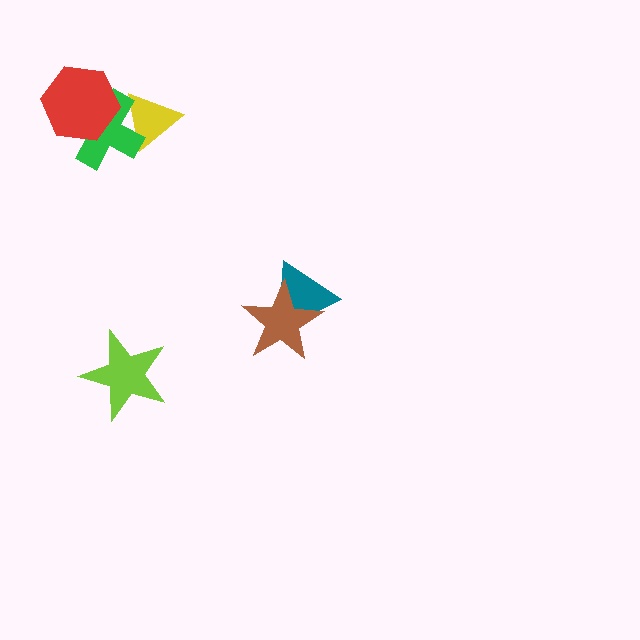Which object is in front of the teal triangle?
The brown star is in front of the teal triangle.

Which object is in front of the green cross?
The red hexagon is in front of the green cross.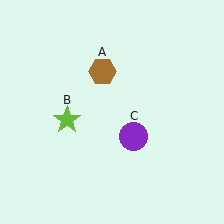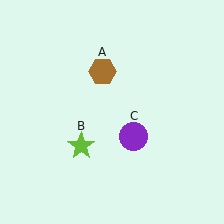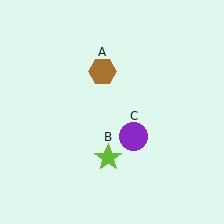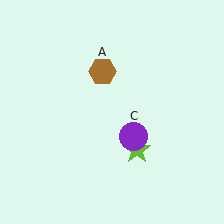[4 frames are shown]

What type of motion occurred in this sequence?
The lime star (object B) rotated counterclockwise around the center of the scene.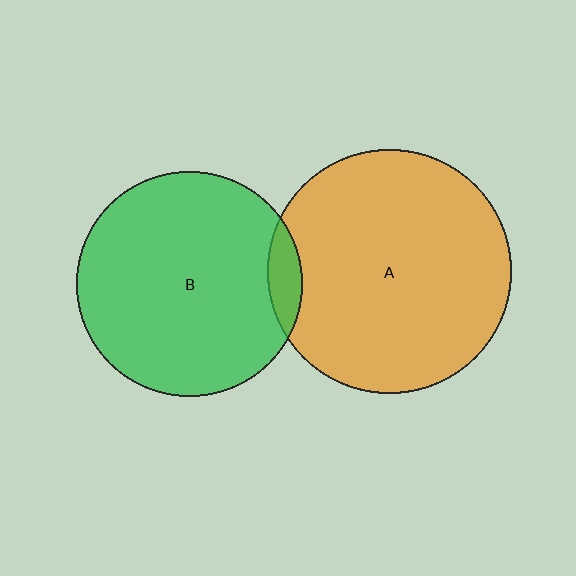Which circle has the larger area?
Circle A (orange).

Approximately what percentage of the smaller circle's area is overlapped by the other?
Approximately 5%.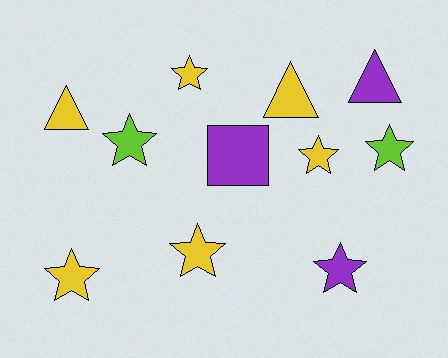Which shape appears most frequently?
Star, with 7 objects.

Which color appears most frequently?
Yellow, with 6 objects.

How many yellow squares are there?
There are no yellow squares.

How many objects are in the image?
There are 11 objects.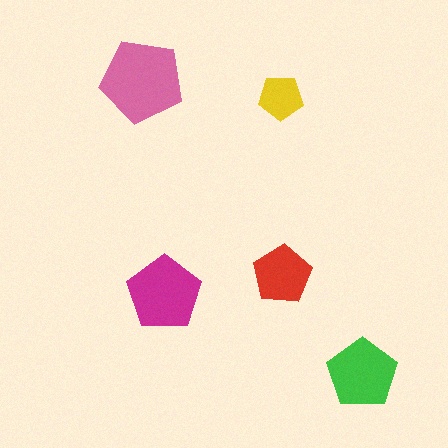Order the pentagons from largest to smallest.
the pink one, the magenta one, the green one, the red one, the yellow one.